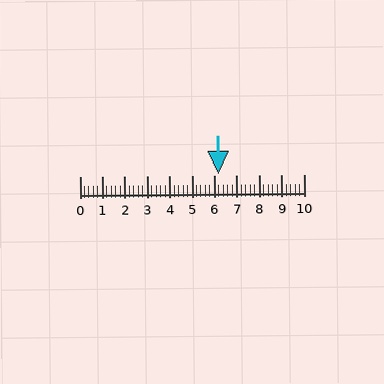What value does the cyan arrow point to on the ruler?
The cyan arrow points to approximately 6.2.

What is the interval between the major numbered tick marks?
The major tick marks are spaced 1 units apart.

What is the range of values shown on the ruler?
The ruler shows values from 0 to 10.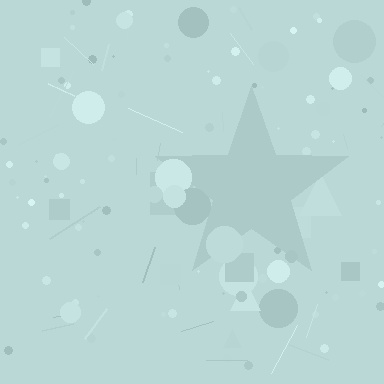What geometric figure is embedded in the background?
A star is embedded in the background.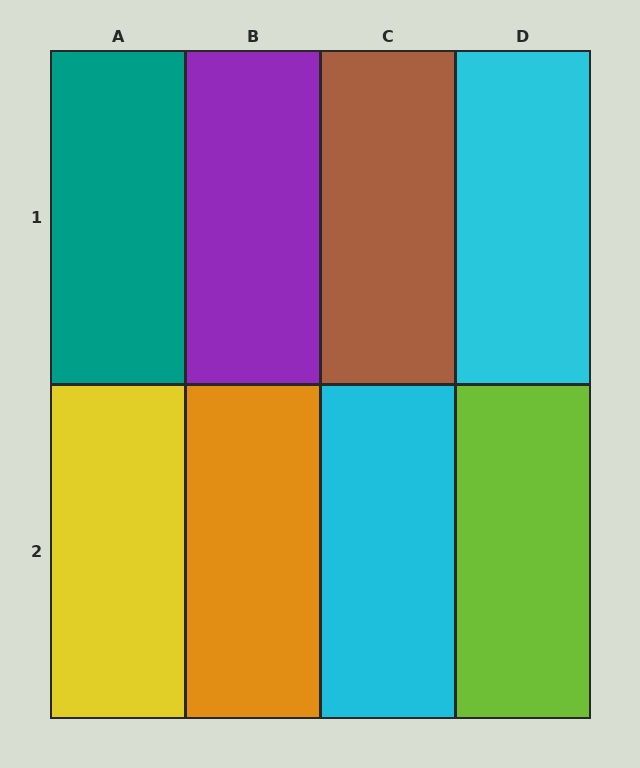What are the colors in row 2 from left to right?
Yellow, orange, cyan, lime.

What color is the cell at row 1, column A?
Teal.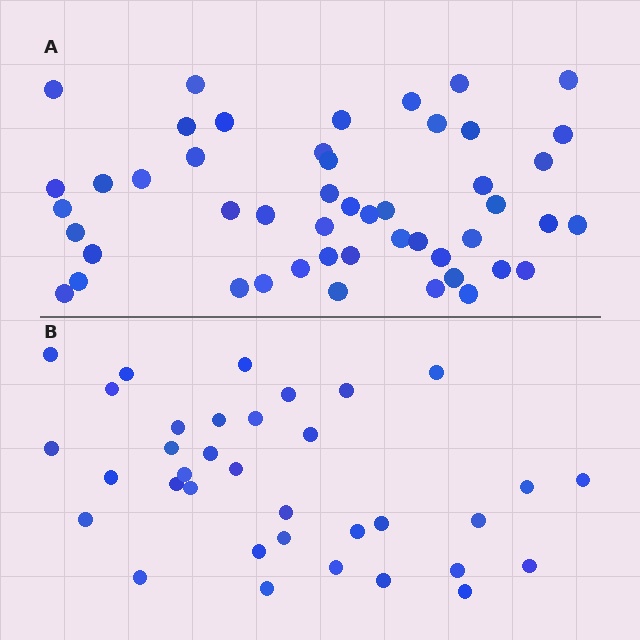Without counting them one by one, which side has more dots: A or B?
Region A (the top region) has more dots.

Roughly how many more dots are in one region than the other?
Region A has approximately 15 more dots than region B.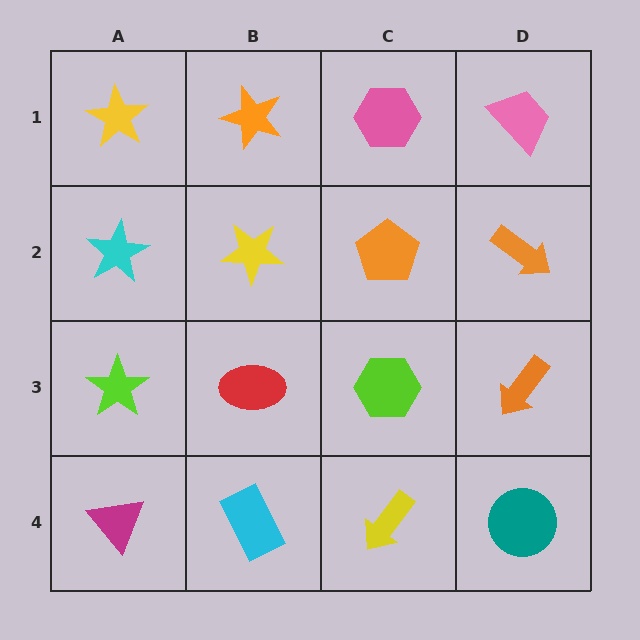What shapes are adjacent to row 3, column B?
A yellow star (row 2, column B), a cyan rectangle (row 4, column B), a lime star (row 3, column A), a lime hexagon (row 3, column C).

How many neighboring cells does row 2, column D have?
3.